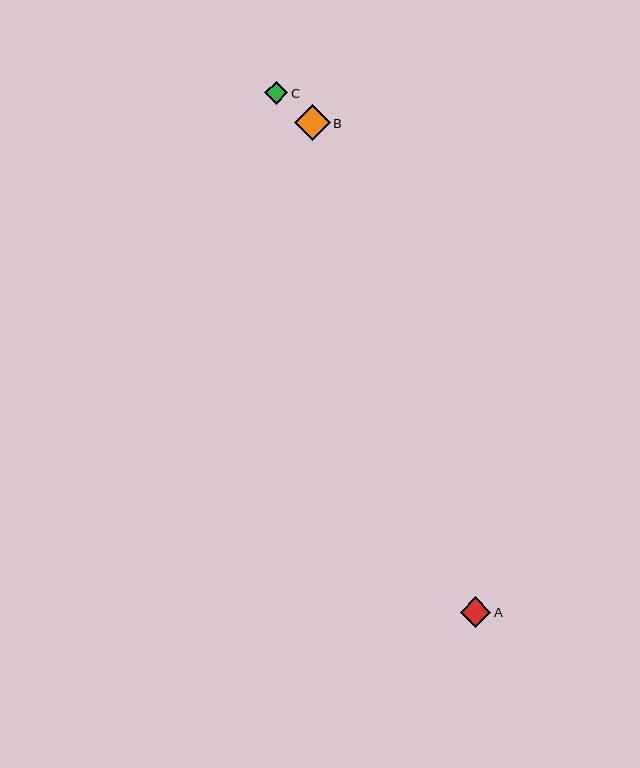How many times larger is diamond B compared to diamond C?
Diamond B is approximately 1.6 times the size of diamond C.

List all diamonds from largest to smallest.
From largest to smallest: B, A, C.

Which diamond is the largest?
Diamond B is the largest with a size of approximately 36 pixels.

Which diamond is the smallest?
Diamond C is the smallest with a size of approximately 23 pixels.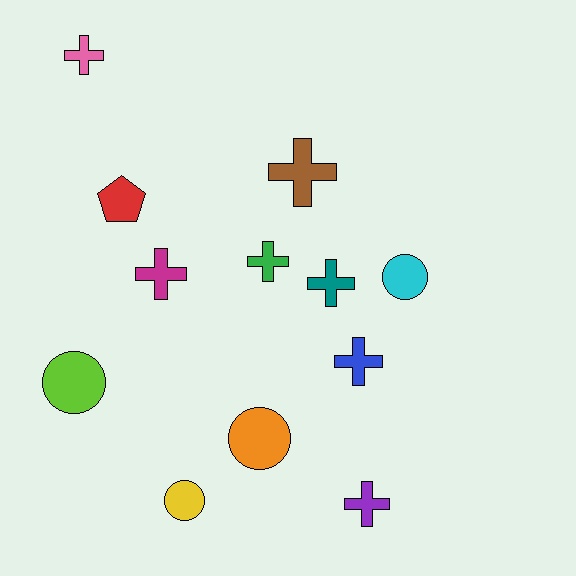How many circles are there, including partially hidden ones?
There are 4 circles.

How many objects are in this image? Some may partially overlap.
There are 12 objects.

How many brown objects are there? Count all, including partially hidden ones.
There is 1 brown object.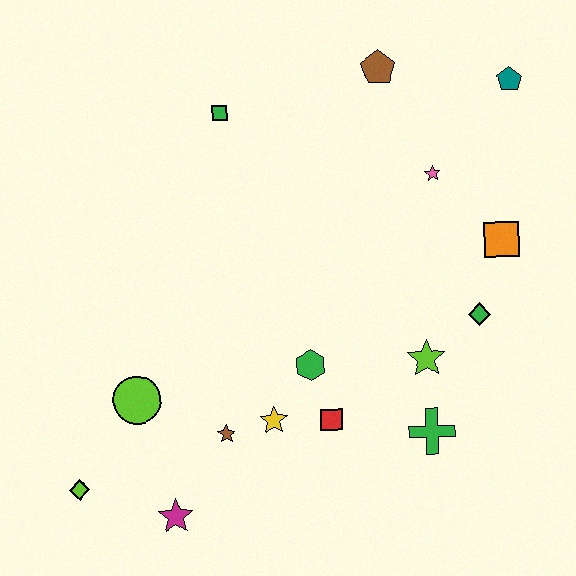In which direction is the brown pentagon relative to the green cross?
The brown pentagon is above the green cross.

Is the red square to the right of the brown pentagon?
No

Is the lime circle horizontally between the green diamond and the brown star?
No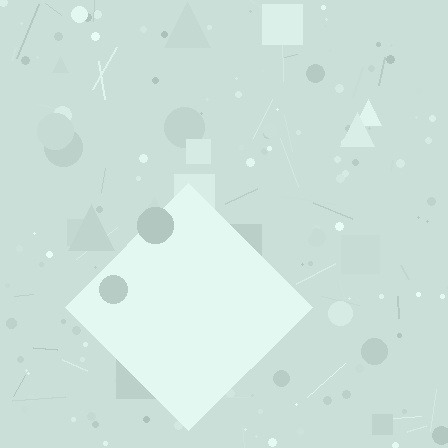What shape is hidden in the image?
A diamond is hidden in the image.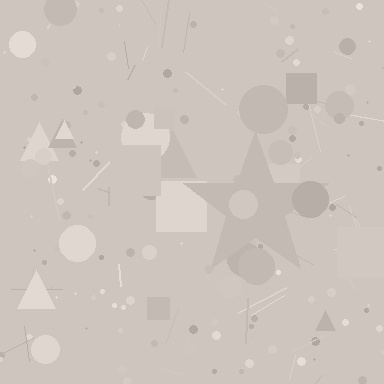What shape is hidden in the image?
A star is hidden in the image.